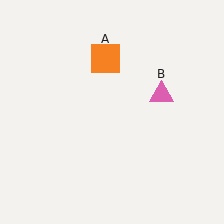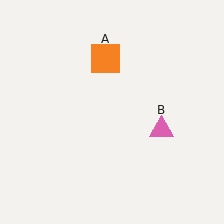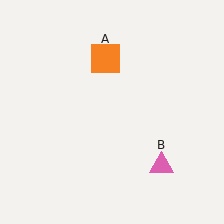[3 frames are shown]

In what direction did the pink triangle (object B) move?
The pink triangle (object B) moved down.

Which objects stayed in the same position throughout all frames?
Orange square (object A) remained stationary.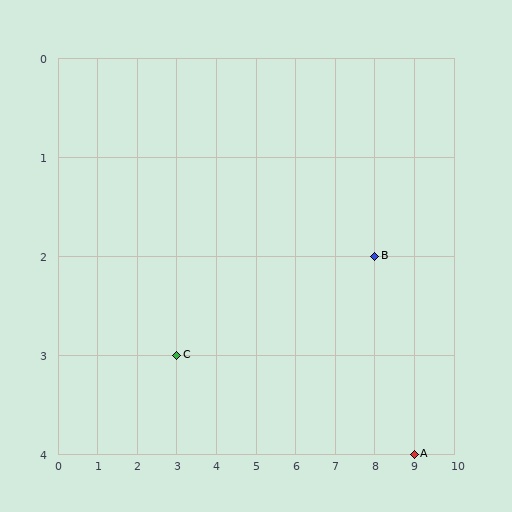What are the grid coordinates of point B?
Point B is at grid coordinates (8, 2).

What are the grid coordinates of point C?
Point C is at grid coordinates (3, 3).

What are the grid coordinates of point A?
Point A is at grid coordinates (9, 4).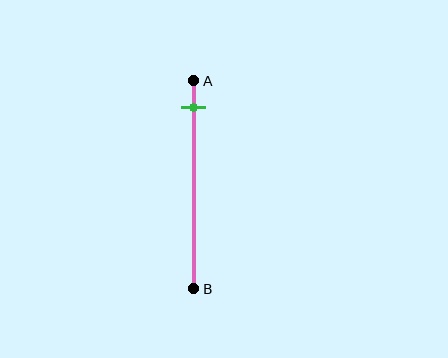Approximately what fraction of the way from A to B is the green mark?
The green mark is approximately 15% of the way from A to B.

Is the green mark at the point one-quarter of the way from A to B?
No, the mark is at about 15% from A, not at the 25% one-quarter point.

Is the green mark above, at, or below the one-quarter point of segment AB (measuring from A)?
The green mark is above the one-quarter point of segment AB.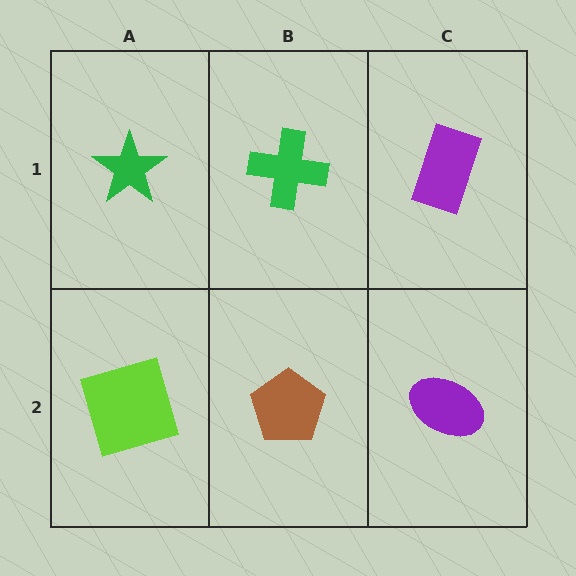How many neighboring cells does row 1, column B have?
3.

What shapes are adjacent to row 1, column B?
A brown pentagon (row 2, column B), a green star (row 1, column A), a purple rectangle (row 1, column C).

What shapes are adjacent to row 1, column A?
A lime square (row 2, column A), a green cross (row 1, column B).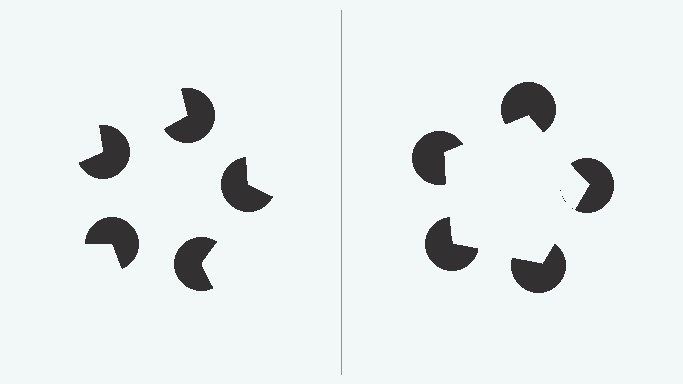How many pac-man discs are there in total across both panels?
10 — 5 on each side.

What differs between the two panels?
The pac-man discs are positioned identically on both sides; only the wedge orientations differ. On the right they align to a pentagon; on the left they are misaligned.